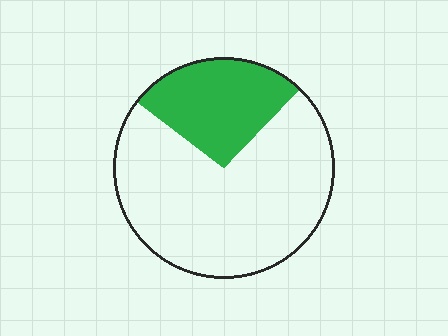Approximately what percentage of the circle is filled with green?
Approximately 25%.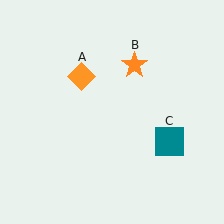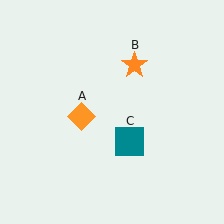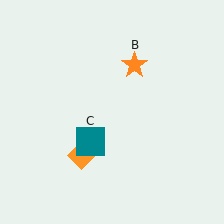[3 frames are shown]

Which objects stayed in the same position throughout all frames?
Orange star (object B) remained stationary.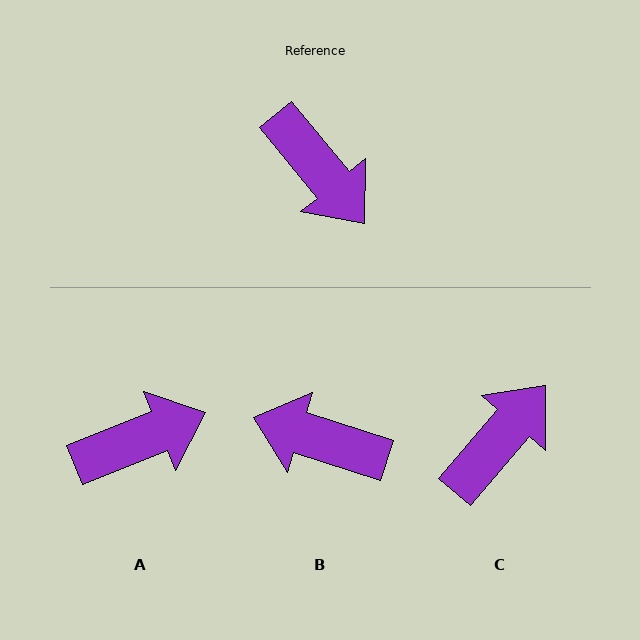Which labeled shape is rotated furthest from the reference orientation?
B, about 147 degrees away.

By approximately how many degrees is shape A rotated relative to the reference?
Approximately 72 degrees counter-clockwise.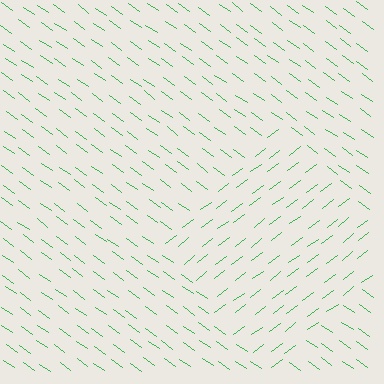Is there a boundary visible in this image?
Yes, there is a texture boundary formed by a change in line orientation.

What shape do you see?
I see a diamond.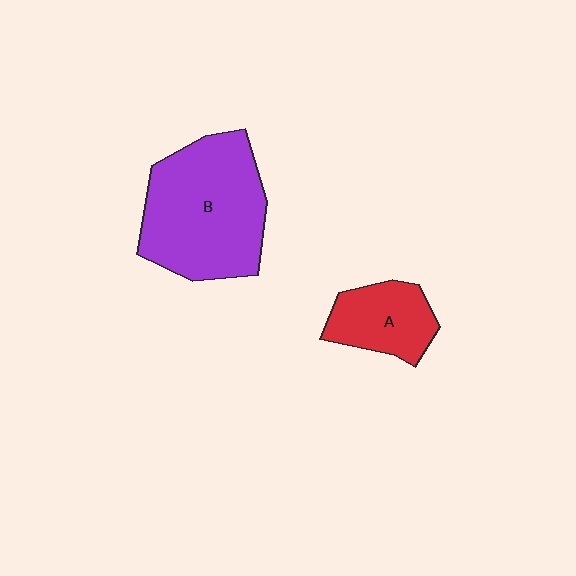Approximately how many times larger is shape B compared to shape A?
Approximately 2.3 times.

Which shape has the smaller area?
Shape A (red).